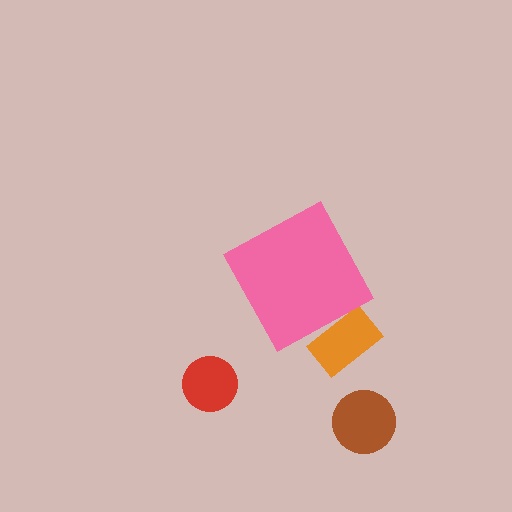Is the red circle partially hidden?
No, the red circle is fully visible.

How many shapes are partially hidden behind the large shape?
1 shape is partially hidden.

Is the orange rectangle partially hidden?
Yes, the orange rectangle is partially hidden behind the pink diamond.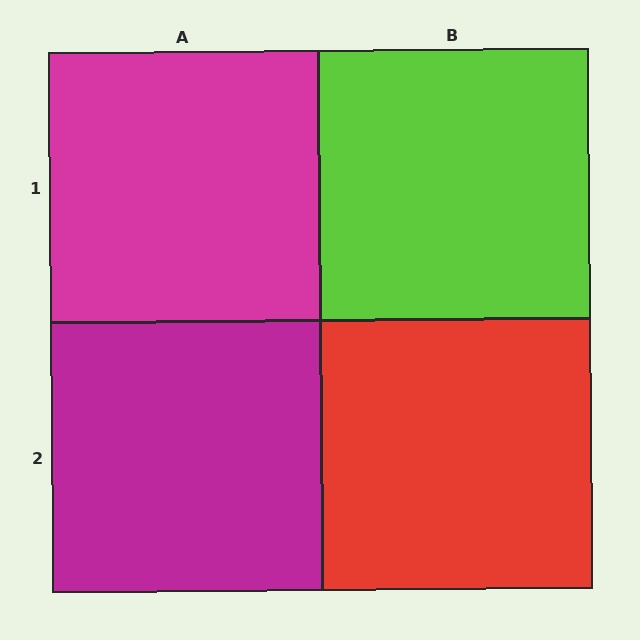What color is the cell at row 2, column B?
Red.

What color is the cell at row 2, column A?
Magenta.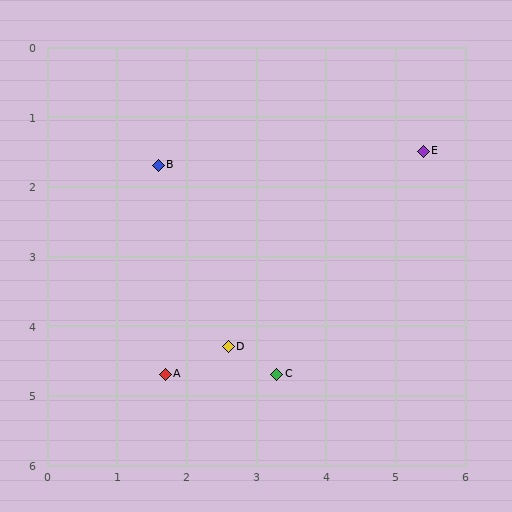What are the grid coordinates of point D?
Point D is at approximately (2.6, 4.3).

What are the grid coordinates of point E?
Point E is at approximately (5.4, 1.5).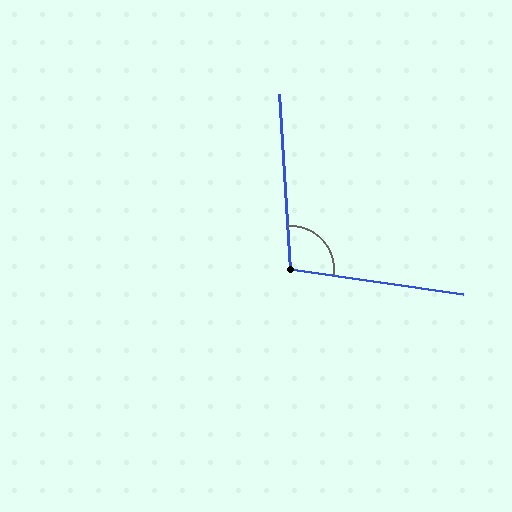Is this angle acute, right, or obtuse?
It is obtuse.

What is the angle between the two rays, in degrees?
Approximately 102 degrees.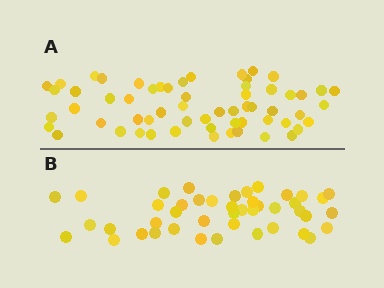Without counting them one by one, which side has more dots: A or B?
Region A (the top region) has more dots.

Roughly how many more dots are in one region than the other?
Region A has approximately 15 more dots than region B.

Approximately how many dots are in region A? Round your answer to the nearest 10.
About 60 dots.